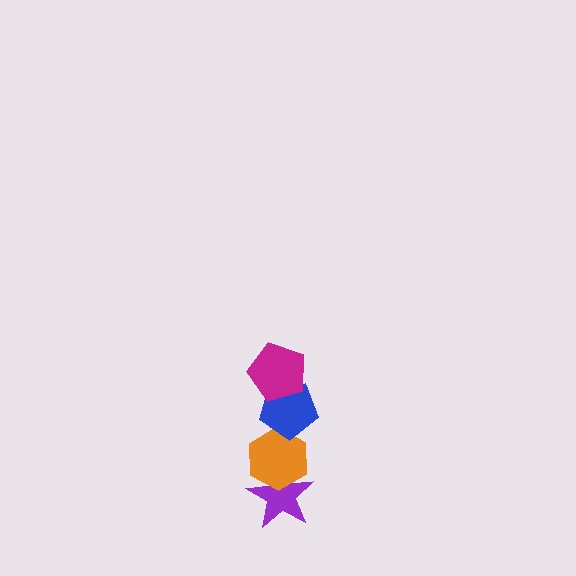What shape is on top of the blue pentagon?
The magenta pentagon is on top of the blue pentagon.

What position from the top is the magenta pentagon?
The magenta pentagon is 1st from the top.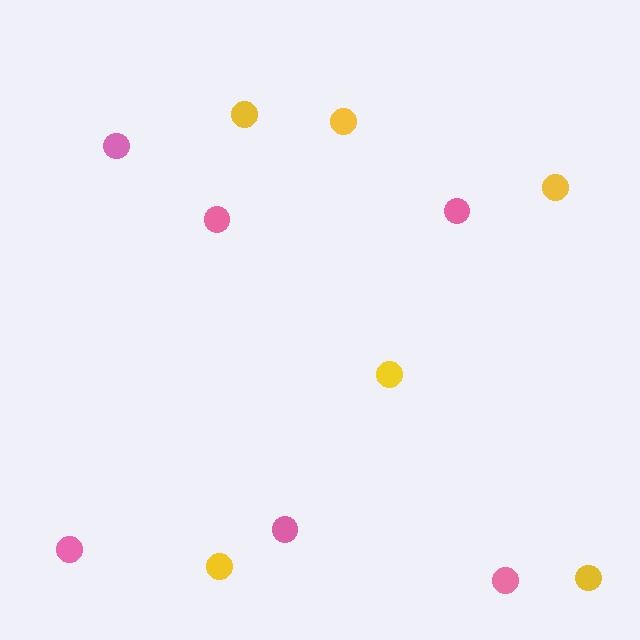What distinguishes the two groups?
There are 2 groups: one group of yellow circles (6) and one group of pink circles (6).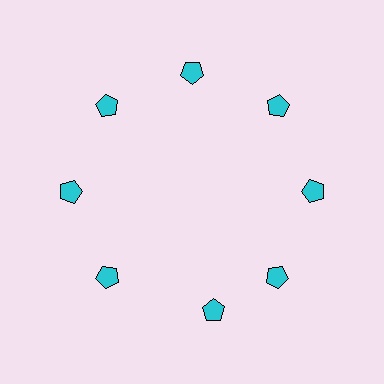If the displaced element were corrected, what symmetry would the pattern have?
It would have 8-fold rotational symmetry — the pattern would map onto itself every 45 degrees.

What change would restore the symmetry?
The symmetry would be restored by rotating it back into even spacing with its neighbors so that all 8 pentagons sit at equal angles and equal distance from the center.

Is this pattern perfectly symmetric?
No. The 8 cyan pentagons are arranged in a ring, but one element near the 6 o'clock position is rotated out of alignment along the ring, breaking the 8-fold rotational symmetry.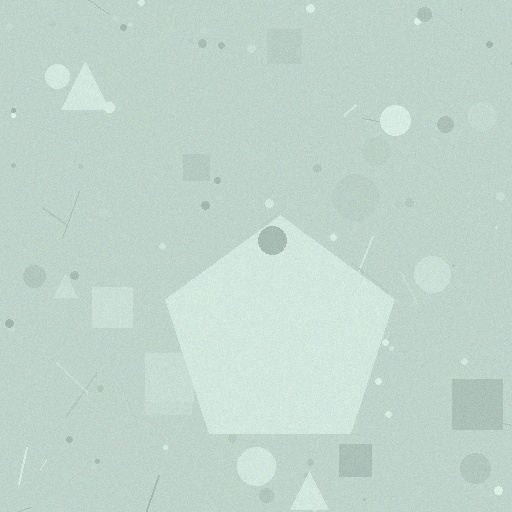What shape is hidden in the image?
A pentagon is hidden in the image.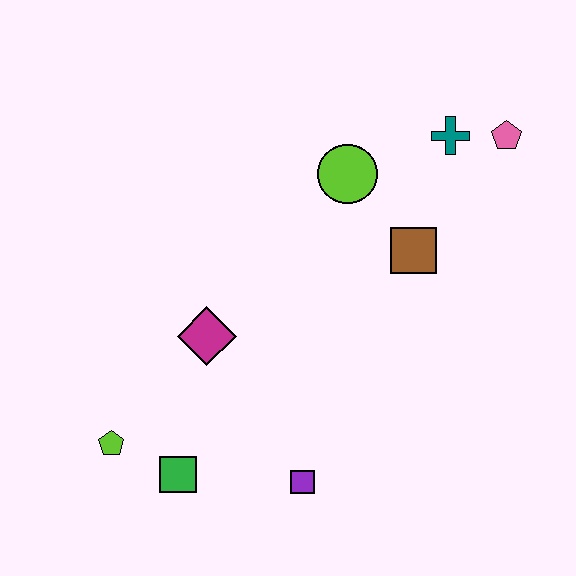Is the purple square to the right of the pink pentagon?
No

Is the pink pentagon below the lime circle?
No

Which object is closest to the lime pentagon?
The green square is closest to the lime pentagon.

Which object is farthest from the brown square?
The lime pentagon is farthest from the brown square.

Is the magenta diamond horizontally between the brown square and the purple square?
No